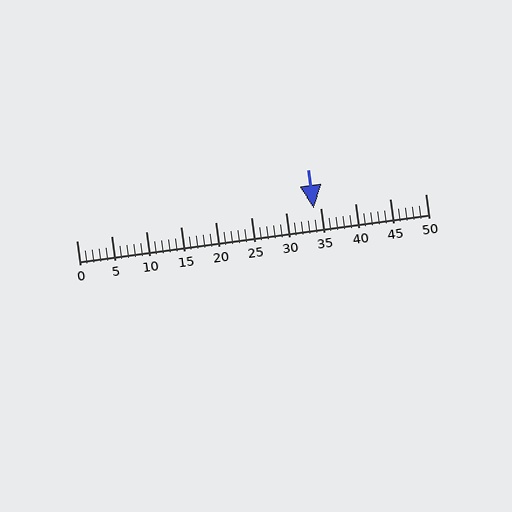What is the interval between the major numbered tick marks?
The major tick marks are spaced 5 units apart.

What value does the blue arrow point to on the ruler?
The blue arrow points to approximately 34.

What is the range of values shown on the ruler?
The ruler shows values from 0 to 50.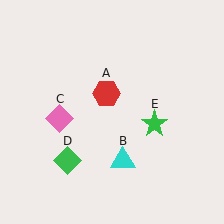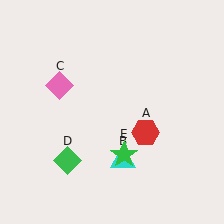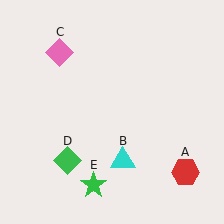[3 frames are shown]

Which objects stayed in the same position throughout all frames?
Cyan triangle (object B) and green diamond (object D) remained stationary.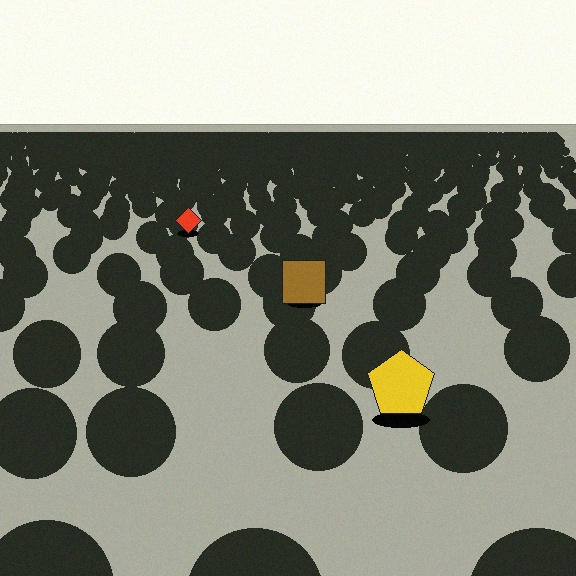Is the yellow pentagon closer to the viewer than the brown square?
Yes. The yellow pentagon is closer — you can tell from the texture gradient: the ground texture is coarser near it.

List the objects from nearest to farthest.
From nearest to farthest: the yellow pentagon, the brown square, the red diamond.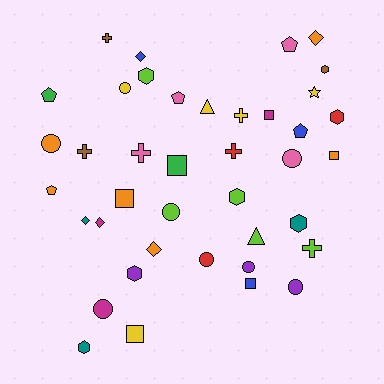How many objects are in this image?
There are 40 objects.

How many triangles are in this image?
There are 2 triangles.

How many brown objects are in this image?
There are 3 brown objects.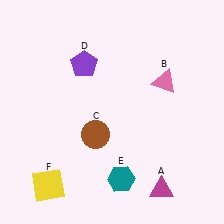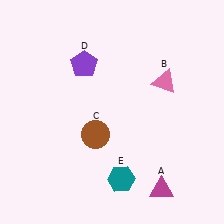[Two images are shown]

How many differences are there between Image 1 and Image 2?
There is 1 difference between the two images.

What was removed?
The yellow square (F) was removed in Image 2.